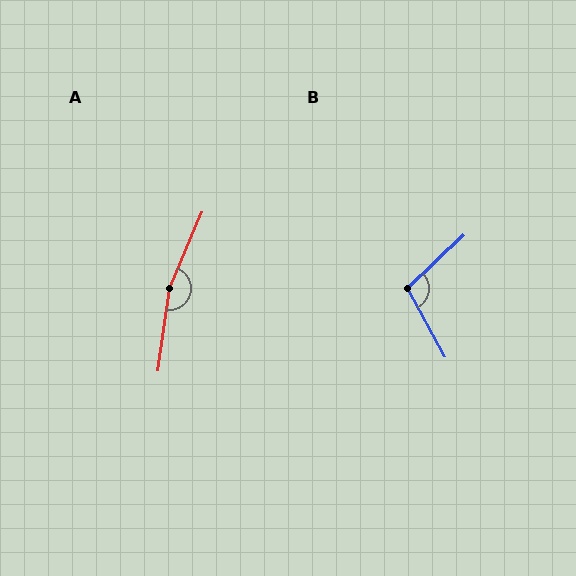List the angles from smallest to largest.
B (104°), A (165°).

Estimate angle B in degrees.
Approximately 104 degrees.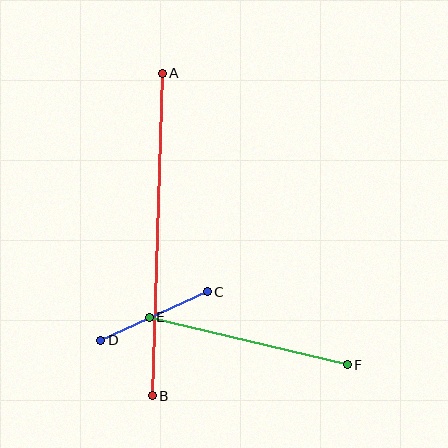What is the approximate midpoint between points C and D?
The midpoint is at approximately (154, 316) pixels.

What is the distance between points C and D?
The distance is approximately 117 pixels.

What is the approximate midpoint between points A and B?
The midpoint is at approximately (157, 235) pixels.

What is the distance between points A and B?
The distance is approximately 323 pixels.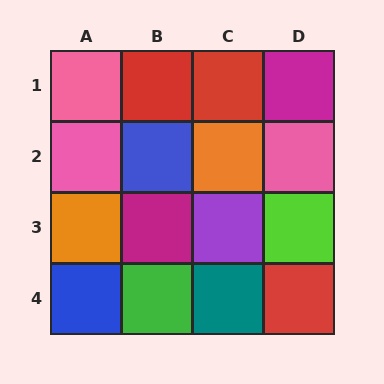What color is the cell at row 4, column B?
Green.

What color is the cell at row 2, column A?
Pink.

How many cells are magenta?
2 cells are magenta.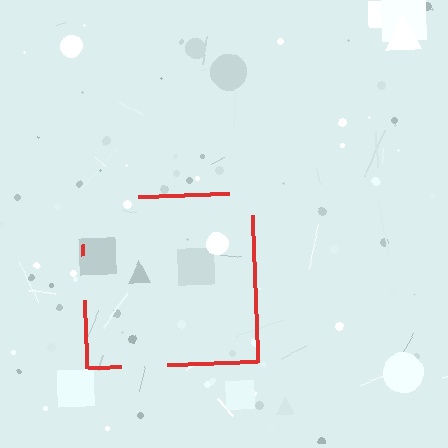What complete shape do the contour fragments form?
The contour fragments form a square.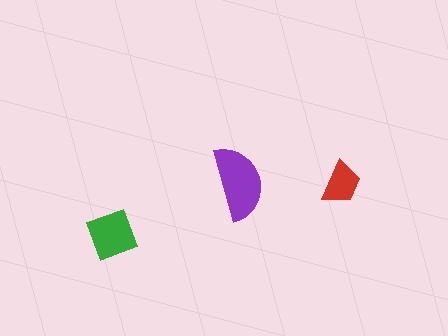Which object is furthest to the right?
The red trapezoid is rightmost.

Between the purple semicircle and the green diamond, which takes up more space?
The purple semicircle.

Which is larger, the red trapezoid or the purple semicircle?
The purple semicircle.